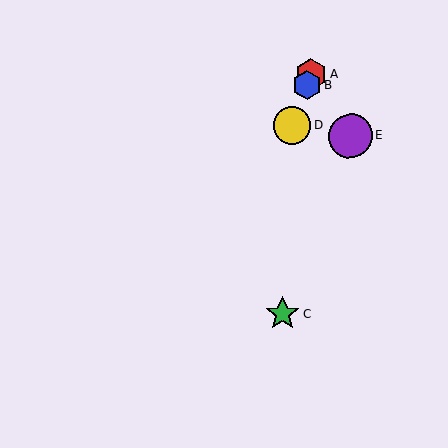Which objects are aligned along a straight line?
Objects A, B, D are aligned along a straight line.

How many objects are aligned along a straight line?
3 objects (A, B, D) are aligned along a straight line.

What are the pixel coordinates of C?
Object C is at (283, 314).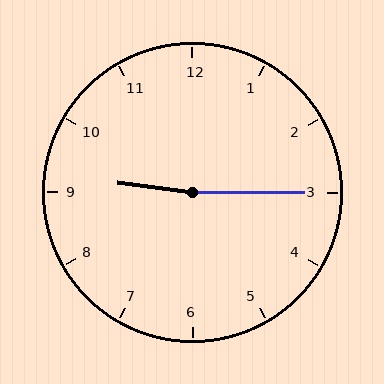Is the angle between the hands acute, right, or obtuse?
It is obtuse.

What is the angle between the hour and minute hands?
Approximately 172 degrees.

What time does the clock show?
9:15.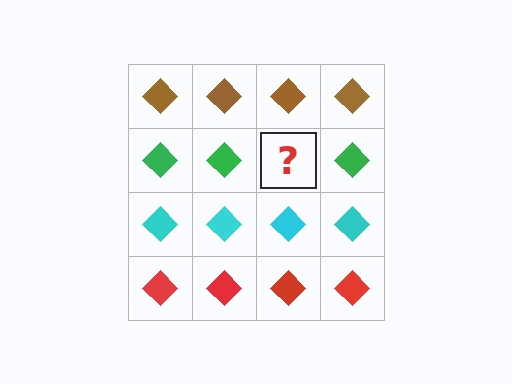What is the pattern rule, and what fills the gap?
The rule is that each row has a consistent color. The gap should be filled with a green diamond.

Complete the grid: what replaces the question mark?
The question mark should be replaced with a green diamond.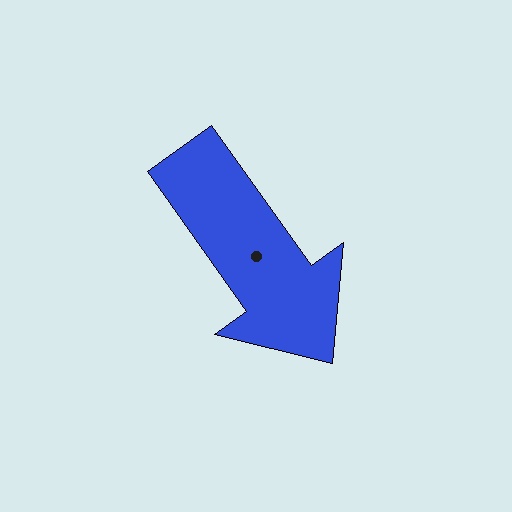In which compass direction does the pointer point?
Southeast.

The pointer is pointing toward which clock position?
Roughly 5 o'clock.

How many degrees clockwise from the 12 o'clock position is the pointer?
Approximately 145 degrees.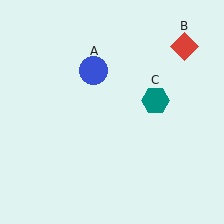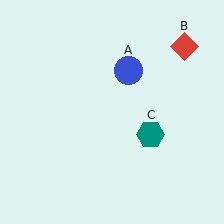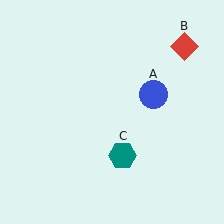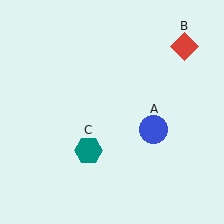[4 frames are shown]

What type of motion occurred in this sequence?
The blue circle (object A), teal hexagon (object C) rotated clockwise around the center of the scene.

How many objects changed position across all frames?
2 objects changed position: blue circle (object A), teal hexagon (object C).